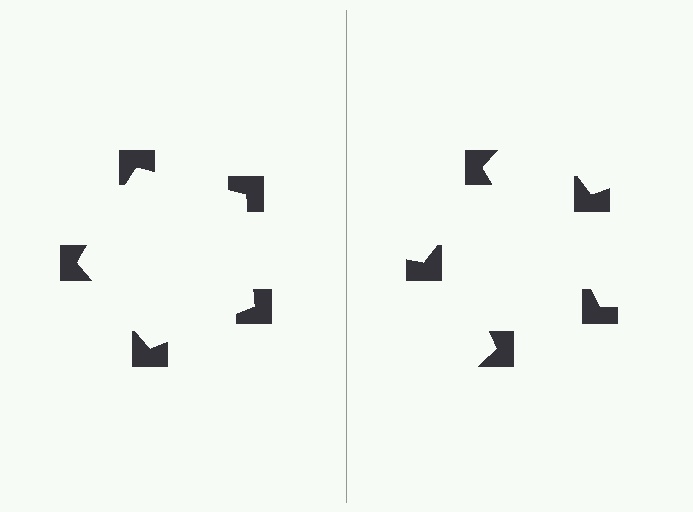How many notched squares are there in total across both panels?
10 — 5 on each side.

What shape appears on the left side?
An illusory pentagon.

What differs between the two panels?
The notched squares are positioned identically on both sides; only the wedge orientations differ. On the left they align to a pentagon; on the right they are misaligned.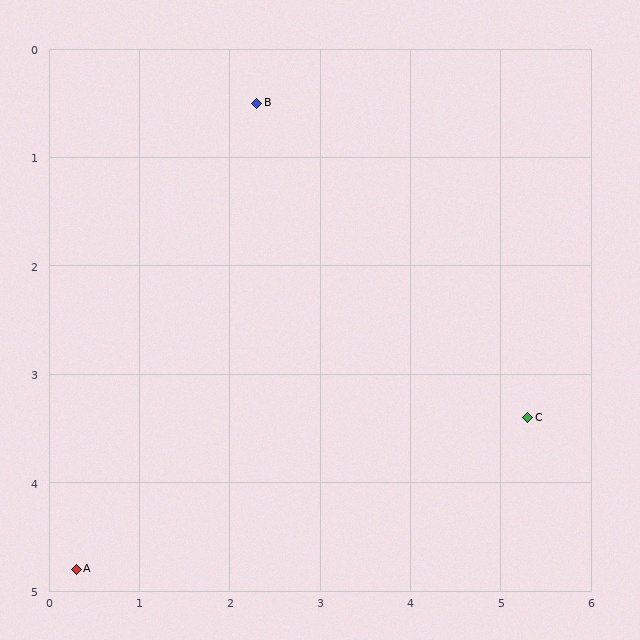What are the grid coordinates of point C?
Point C is at approximately (5.3, 3.4).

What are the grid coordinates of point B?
Point B is at approximately (2.3, 0.5).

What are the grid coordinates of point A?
Point A is at approximately (0.3, 4.8).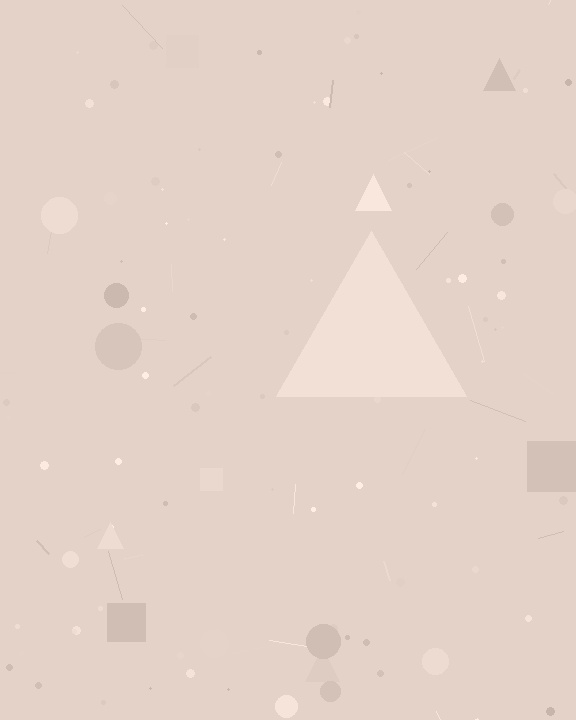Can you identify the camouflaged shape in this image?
The camouflaged shape is a triangle.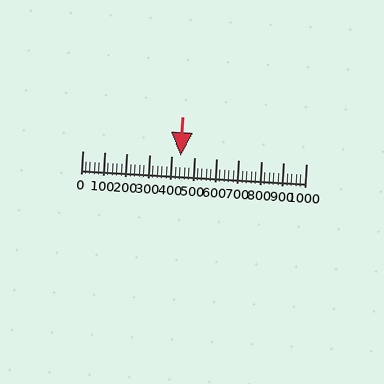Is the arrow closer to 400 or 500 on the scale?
The arrow is closer to 400.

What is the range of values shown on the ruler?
The ruler shows values from 0 to 1000.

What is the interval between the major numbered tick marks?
The major tick marks are spaced 100 units apart.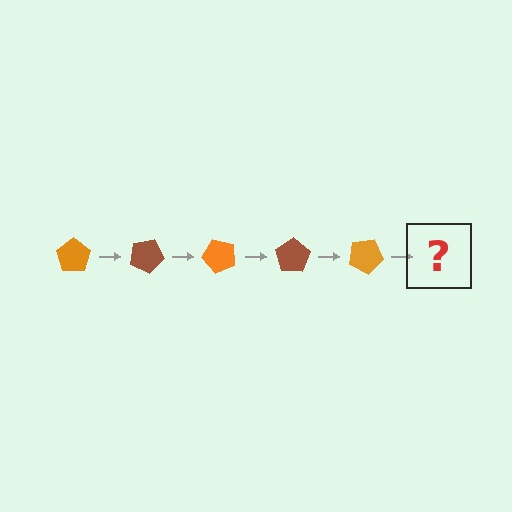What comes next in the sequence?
The next element should be a brown pentagon, rotated 125 degrees from the start.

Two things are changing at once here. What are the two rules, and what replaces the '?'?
The two rules are that it rotates 25 degrees each step and the color cycles through orange and brown. The '?' should be a brown pentagon, rotated 125 degrees from the start.